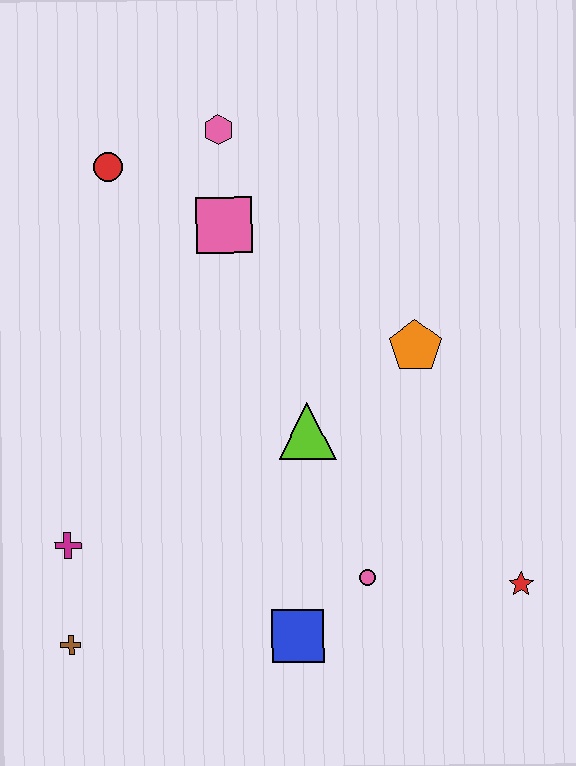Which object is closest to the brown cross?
The magenta cross is closest to the brown cross.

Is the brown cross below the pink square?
Yes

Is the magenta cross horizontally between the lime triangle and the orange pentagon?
No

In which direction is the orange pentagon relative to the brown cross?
The orange pentagon is to the right of the brown cross.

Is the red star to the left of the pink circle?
No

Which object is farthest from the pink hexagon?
The red star is farthest from the pink hexagon.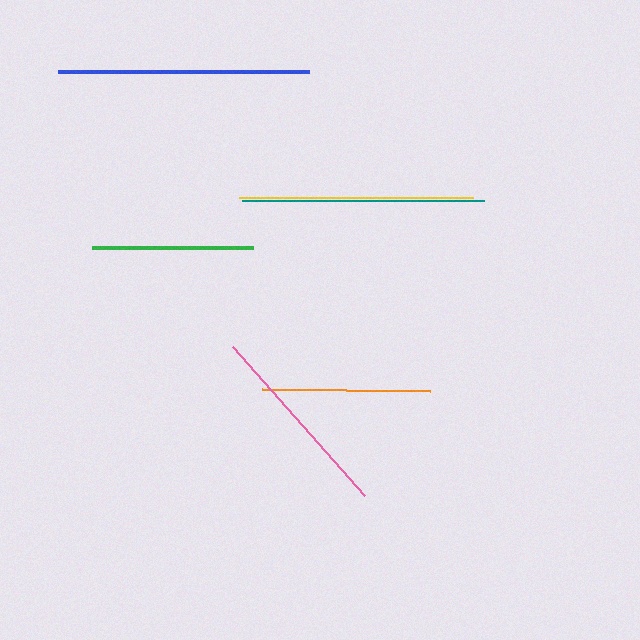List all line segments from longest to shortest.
From longest to shortest: blue, teal, yellow, pink, orange, green.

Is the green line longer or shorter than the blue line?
The blue line is longer than the green line.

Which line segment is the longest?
The blue line is the longest at approximately 252 pixels.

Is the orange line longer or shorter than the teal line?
The teal line is longer than the orange line.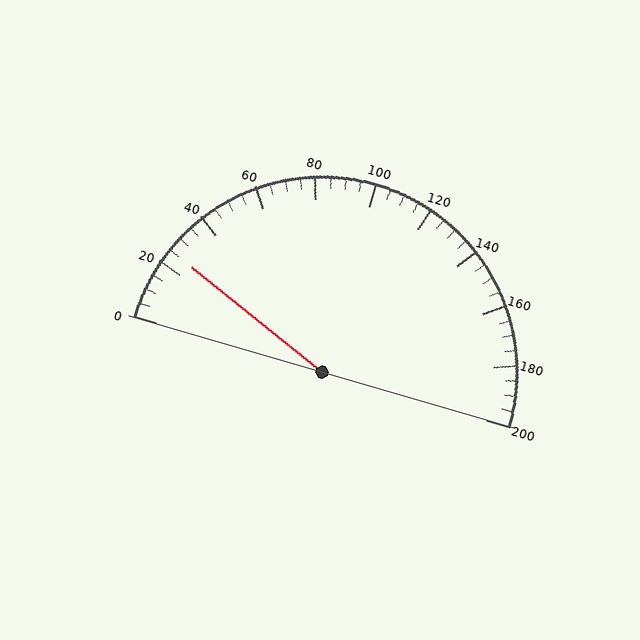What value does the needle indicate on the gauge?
The needle indicates approximately 25.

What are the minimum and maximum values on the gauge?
The gauge ranges from 0 to 200.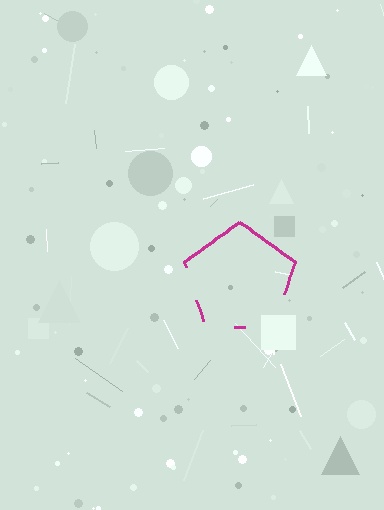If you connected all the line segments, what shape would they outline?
They would outline a pentagon.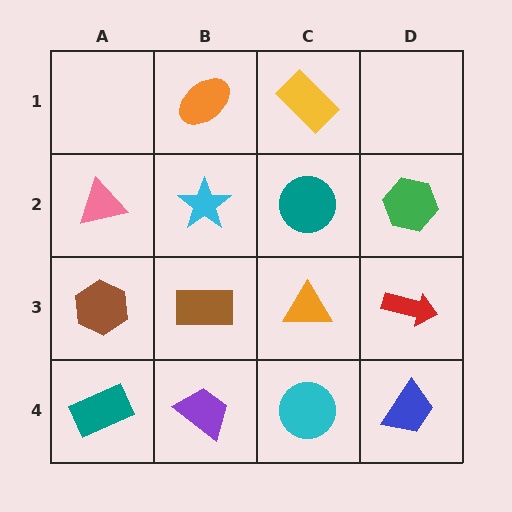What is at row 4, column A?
A teal rectangle.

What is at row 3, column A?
A brown hexagon.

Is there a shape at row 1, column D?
No, that cell is empty.